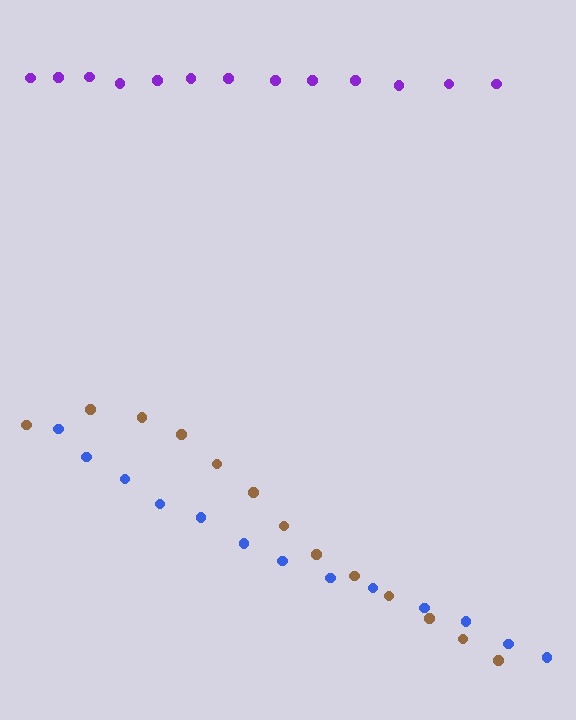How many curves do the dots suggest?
There are 3 distinct paths.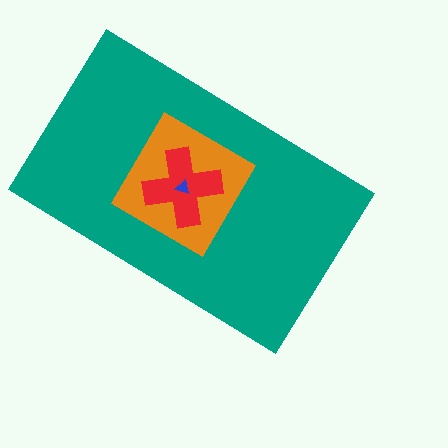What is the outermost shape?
The teal rectangle.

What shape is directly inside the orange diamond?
The red cross.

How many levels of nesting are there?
4.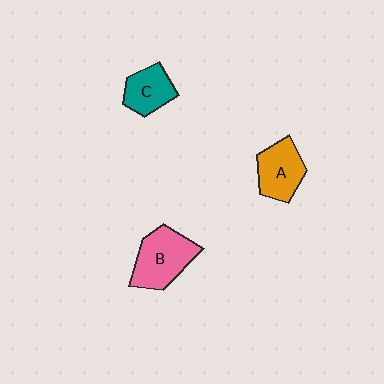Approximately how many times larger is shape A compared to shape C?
Approximately 1.2 times.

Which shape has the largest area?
Shape B (pink).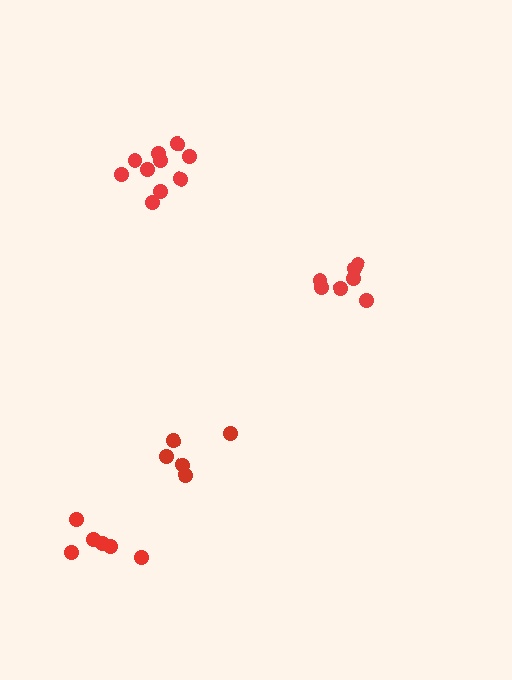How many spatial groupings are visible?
There are 4 spatial groupings.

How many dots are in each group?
Group 1: 5 dots, Group 2: 7 dots, Group 3: 6 dots, Group 4: 10 dots (28 total).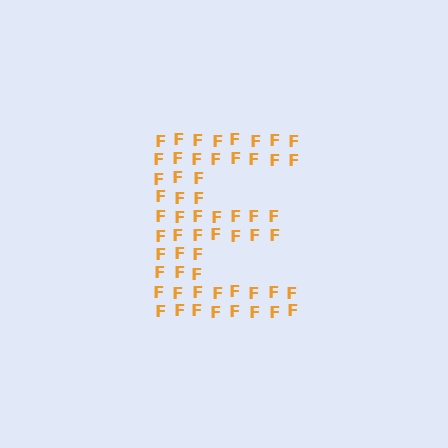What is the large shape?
The large shape is the letter E.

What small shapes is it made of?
It is made of small letter F's.